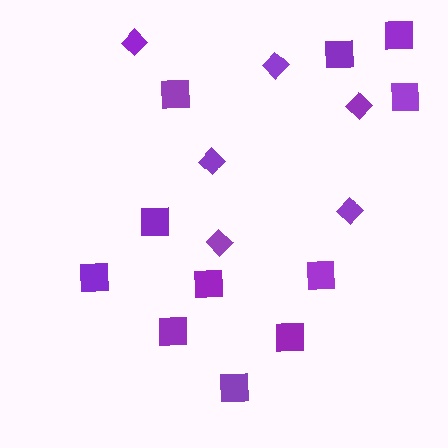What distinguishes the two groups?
There are 2 groups: one group of diamonds (6) and one group of squares (11).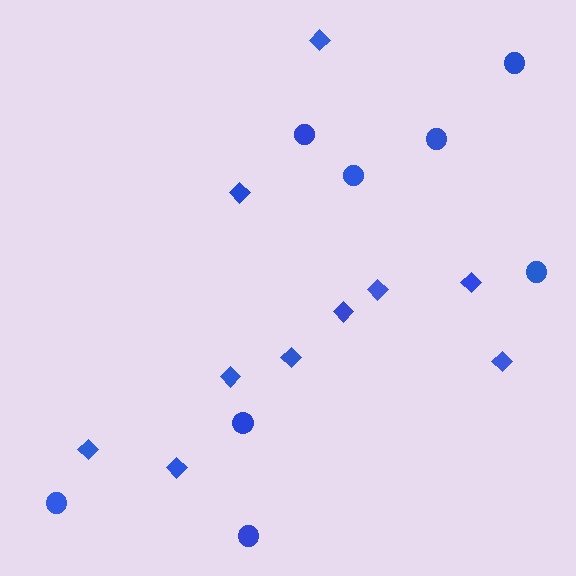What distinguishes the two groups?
There are 2 groups: one group of circles (8) and one group of diamonds (10).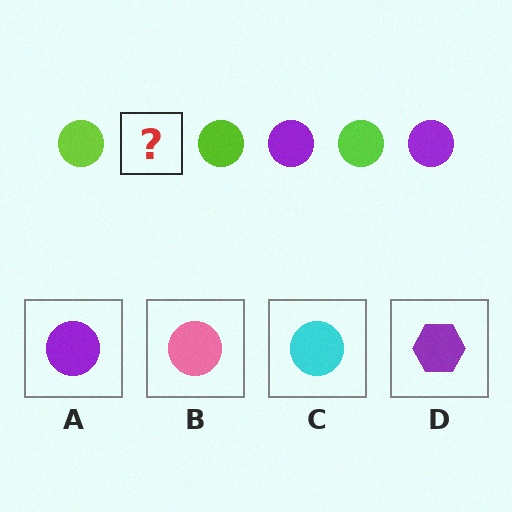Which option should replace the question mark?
Option A.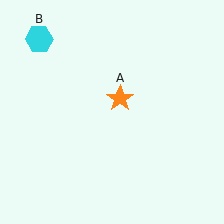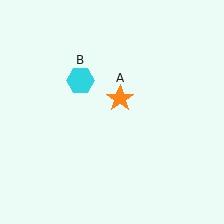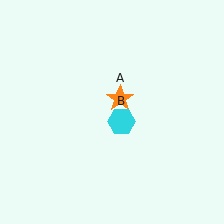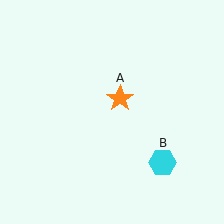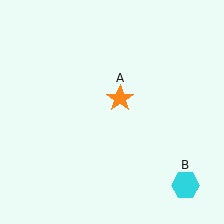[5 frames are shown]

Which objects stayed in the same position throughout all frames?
Orange star (object A) remained stationary.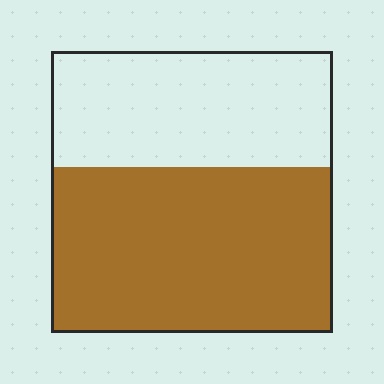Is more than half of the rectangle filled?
Yes.